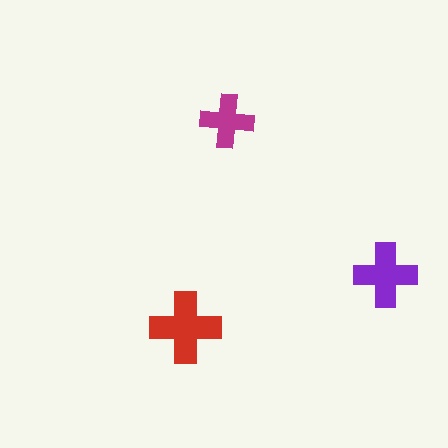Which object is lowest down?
The red cross is bottommost.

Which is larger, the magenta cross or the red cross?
The red one.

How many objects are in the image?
There are 3 objects in the image.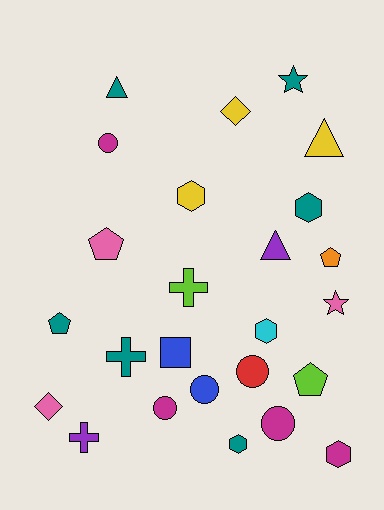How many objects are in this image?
There are 25 objects.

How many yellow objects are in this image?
There are 3 yellow objects.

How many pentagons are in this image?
There are 4 pentagons.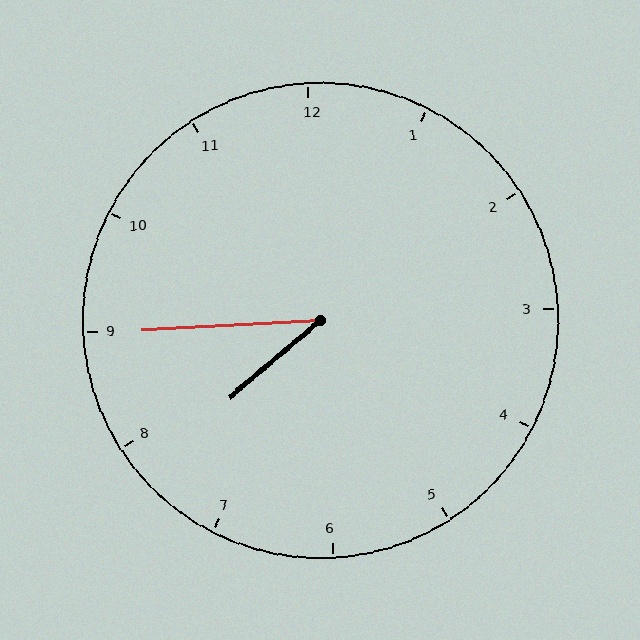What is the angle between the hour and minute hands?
Approximately 38 degrees.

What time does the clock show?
7:45.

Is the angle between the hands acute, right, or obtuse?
It is acute.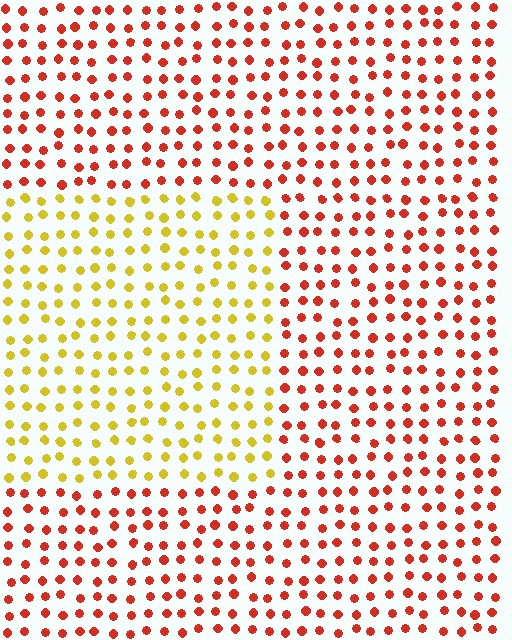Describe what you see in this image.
The image is filled with small red elements in a uniform arrangement. A rectangle-shaped region is visible where the elements are tinted to a slightly different hue, forming a subtle color boundary.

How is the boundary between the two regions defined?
The boundary is defined purely by a slight shift in hue (about 52 degrees). Spacing, size, and orientation are identical on both sides.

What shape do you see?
I see a rectangle.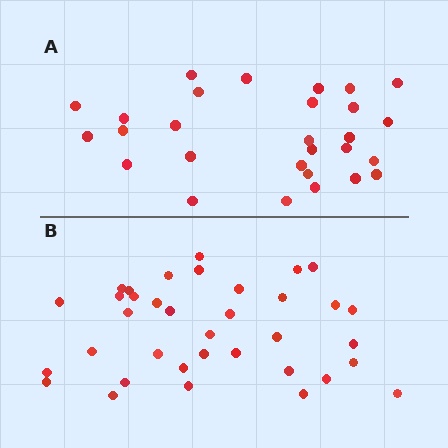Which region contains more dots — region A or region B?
Region B (the bottom region) has more dots.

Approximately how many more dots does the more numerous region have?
Region B has roughly 8 or so more dots than region A.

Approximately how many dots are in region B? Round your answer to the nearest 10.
About 40 dots. (The exact count is 36, which rounds to 40.)